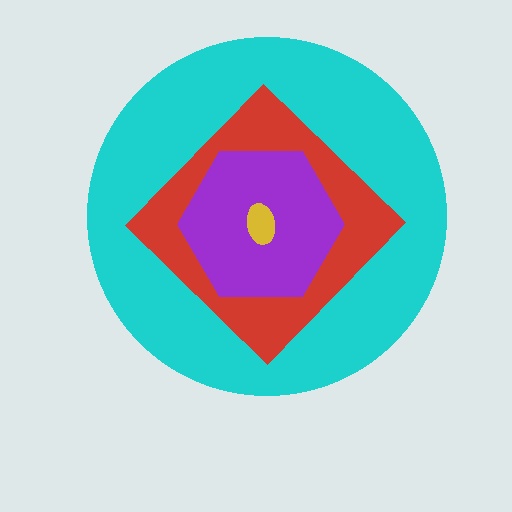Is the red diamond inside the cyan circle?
Yes.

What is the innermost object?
The yellow ellipse.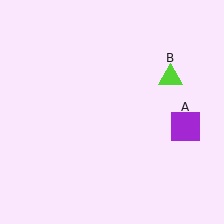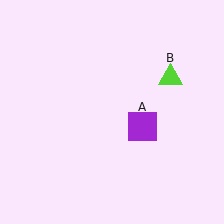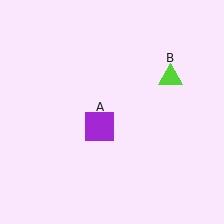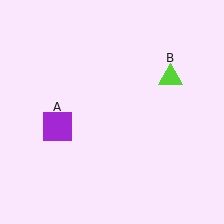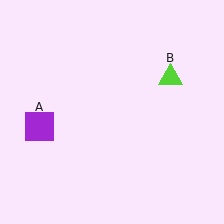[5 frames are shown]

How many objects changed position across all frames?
1 object changed position: purple square (object A).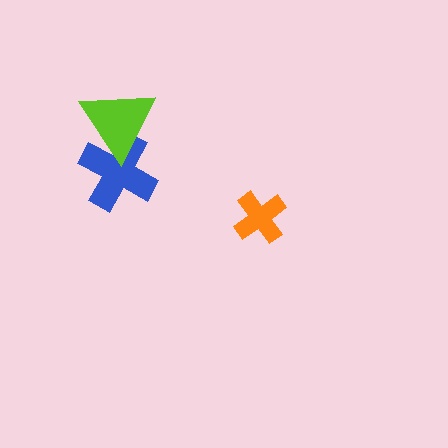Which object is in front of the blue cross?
The lime triangle is in front of the blue cross.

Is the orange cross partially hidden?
No, no other shape covers it.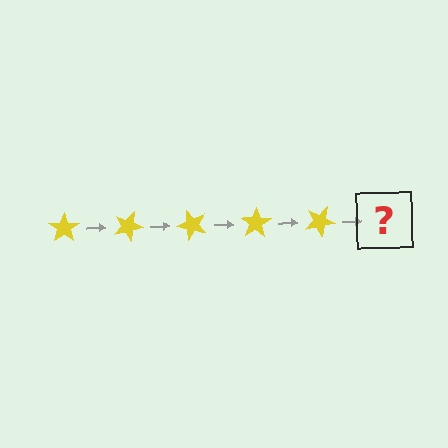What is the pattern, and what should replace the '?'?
The pattern is that the star rotates 25 degrees each step. The '?' should be a yellow star rotated 125 degrees.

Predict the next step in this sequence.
The next step is a yellow star rotated 125 degrees.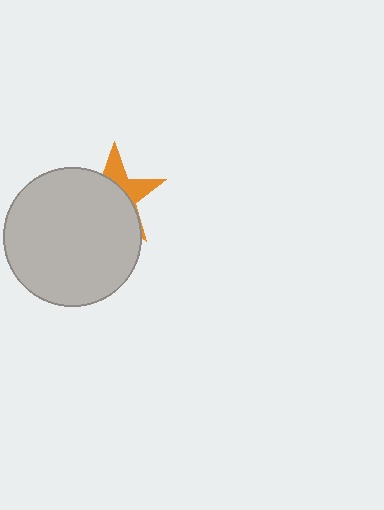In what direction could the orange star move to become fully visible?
The orange star could move toward the upper-right. That would shift it out from behind the light gray circle entirely.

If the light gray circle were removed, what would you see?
You would see the complete orange star.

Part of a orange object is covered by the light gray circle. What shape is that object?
It is a star.